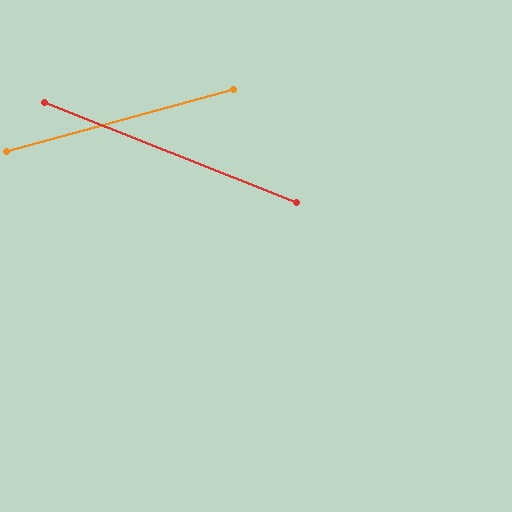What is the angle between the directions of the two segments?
Approximately 37 degrees.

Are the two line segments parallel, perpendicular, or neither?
Neither parallel nor perpendicular — they differ by about 37°.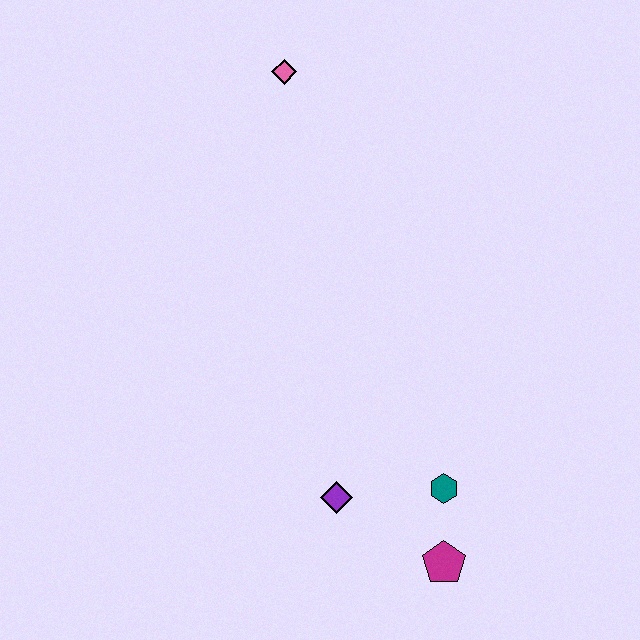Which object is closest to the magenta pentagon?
The teal hexagon is closest to the magenta pentagon.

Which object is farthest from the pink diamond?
The magenta pentagon is farthest from the pink diamond.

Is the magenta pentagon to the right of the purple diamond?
Yes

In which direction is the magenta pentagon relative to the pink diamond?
The magenta pentagon is below the pink diamond.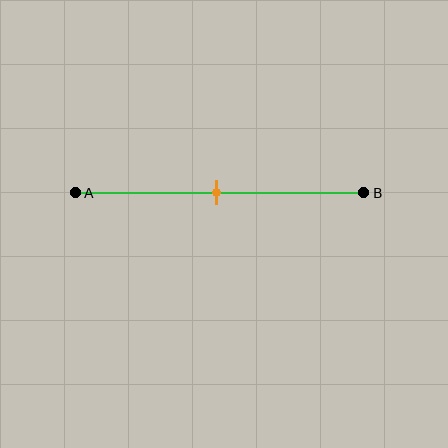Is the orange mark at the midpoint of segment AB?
Yes, the mark is approximately at the midpoint.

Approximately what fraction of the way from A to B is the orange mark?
The orange mark is approximately 50% of the way from A to B.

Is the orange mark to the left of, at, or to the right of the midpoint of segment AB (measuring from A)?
The orange mark is approximately at the midpoint of segment AB.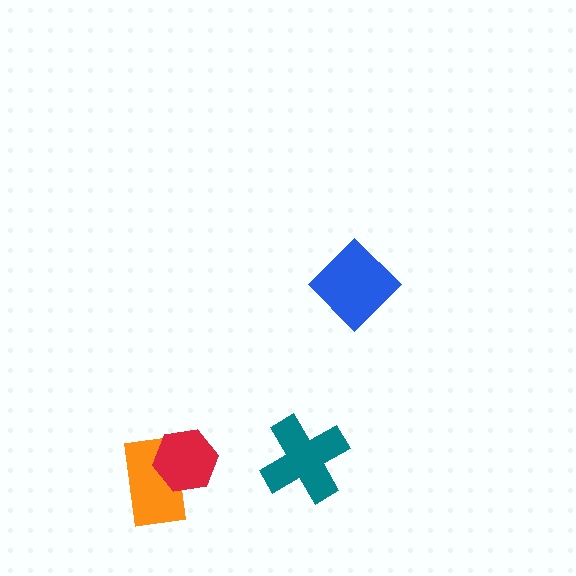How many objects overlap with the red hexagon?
1 object overlaps with the red hexagon.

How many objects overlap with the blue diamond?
0 objects overlap with the blue diamond.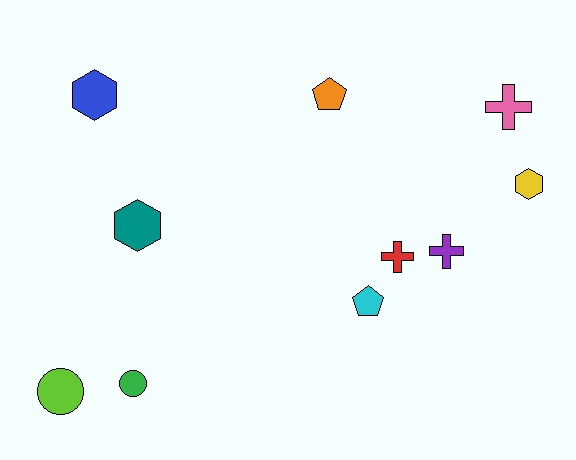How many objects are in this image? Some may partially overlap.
There are 10 objects.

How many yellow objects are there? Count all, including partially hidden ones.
There is 1 yellow object.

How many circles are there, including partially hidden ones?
There are 2 circles.